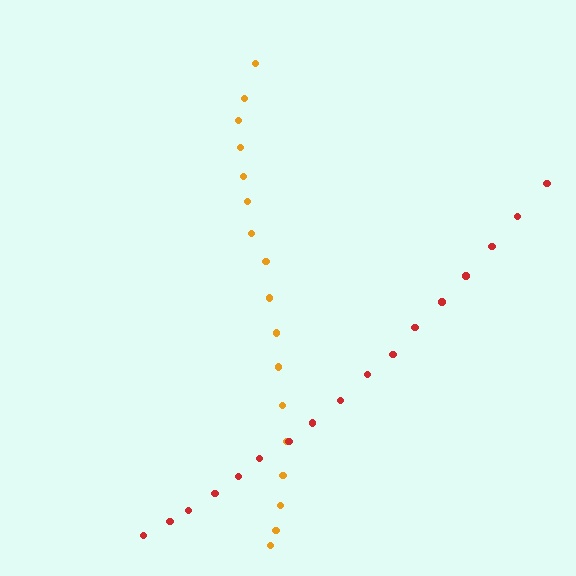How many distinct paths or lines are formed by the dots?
There are 2 distinct paths.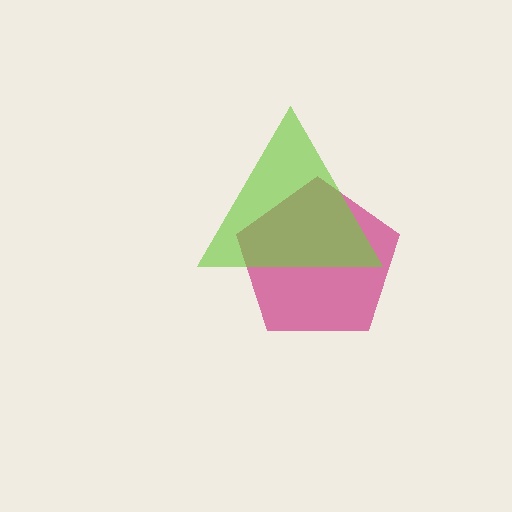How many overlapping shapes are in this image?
There are 2 overlapping shapes in the image.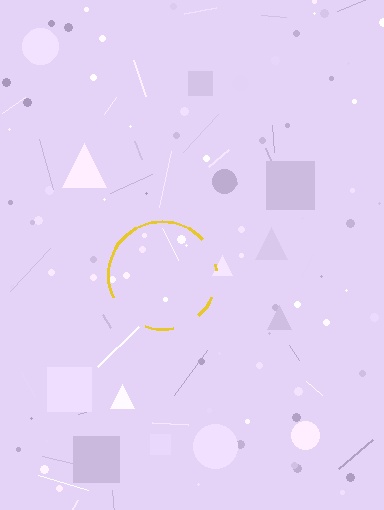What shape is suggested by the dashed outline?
The dashed outline suggests a circle.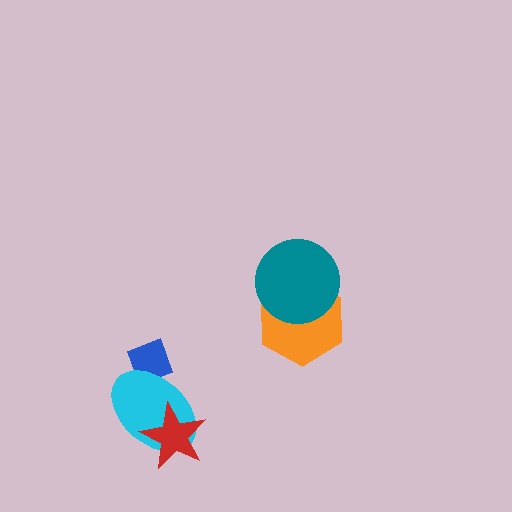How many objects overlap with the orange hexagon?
1 object overlaps with the orange hexagon.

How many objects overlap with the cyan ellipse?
2 objects overlap with the cyan ellipse.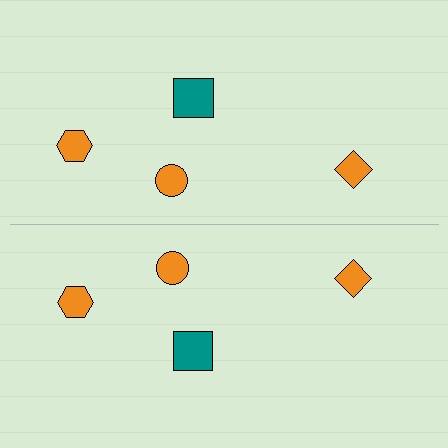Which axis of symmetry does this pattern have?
The pattern has a horizontal axis of symmetry running through the center of the image.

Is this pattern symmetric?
Yes, this pattern has bilateral (reflection) symmetry.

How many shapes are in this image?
There are 8 shapes in this image.